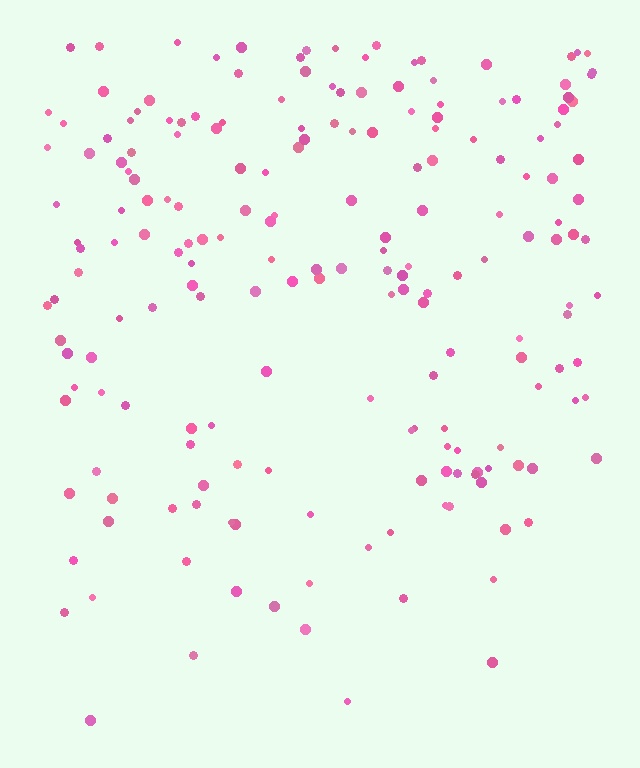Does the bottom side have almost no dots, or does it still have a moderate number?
Still a moderate number, just noticeably fewer than the top.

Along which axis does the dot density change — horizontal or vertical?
Vertical.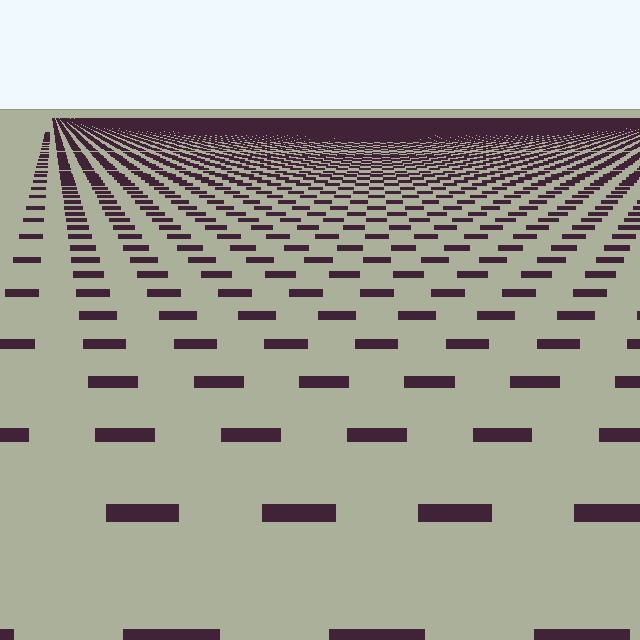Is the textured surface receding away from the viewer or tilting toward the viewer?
The surface is receding away from the viewer. Texture elements get smaller and denser toward the top.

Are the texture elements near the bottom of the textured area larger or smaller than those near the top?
Larger. Near the bottom, elements are closer to the viewer and appear at a bigger on-screen size.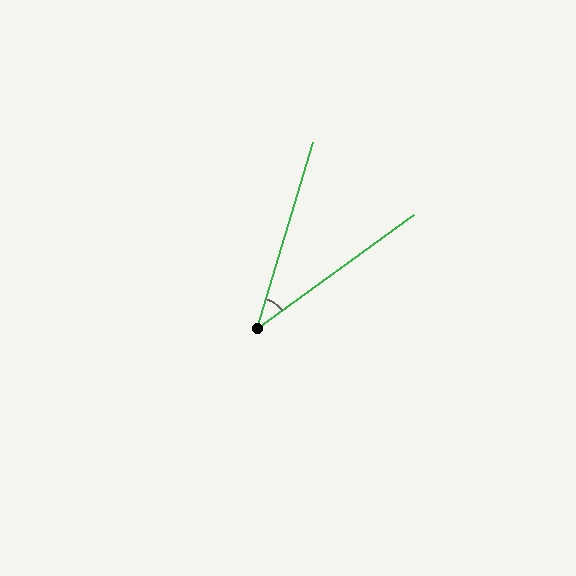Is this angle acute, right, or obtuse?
It is acute.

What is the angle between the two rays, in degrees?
Approximately 37 degrees.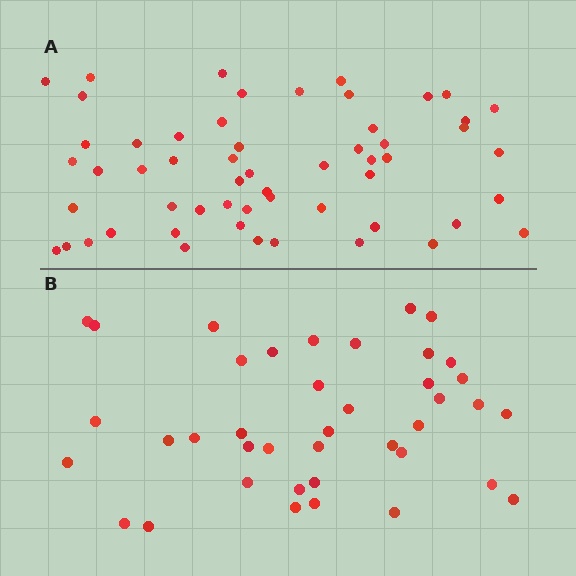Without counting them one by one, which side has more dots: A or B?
Region A (the top region) has more dots.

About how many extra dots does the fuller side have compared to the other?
Region A has approximately 15 more dots than region B.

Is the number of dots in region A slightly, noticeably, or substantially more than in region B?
Region A has noticeably more, but not dramatically so. The ratio is roughly 1.4 to 1.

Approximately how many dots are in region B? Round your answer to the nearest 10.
About 40 dots.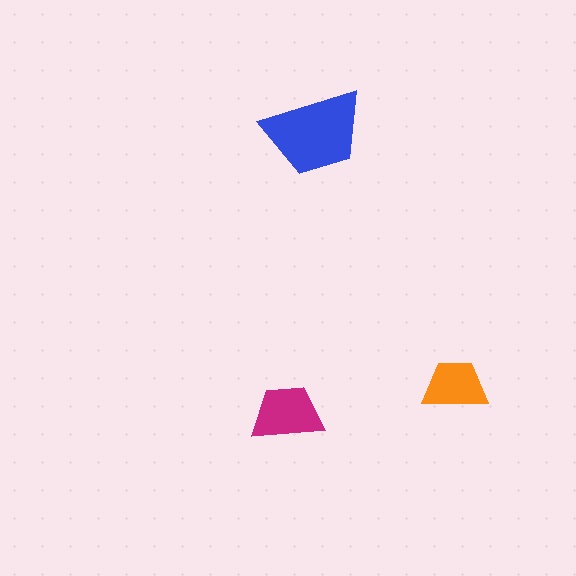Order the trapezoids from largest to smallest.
the blue one, the magenta one, the orange one.